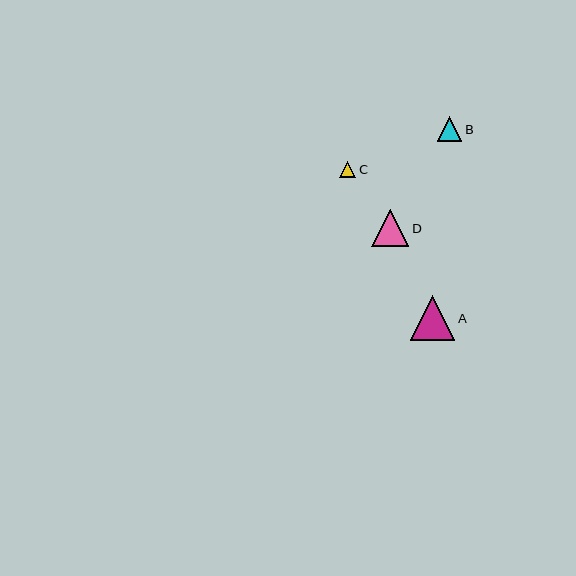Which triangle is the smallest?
Triangle C is the smallest with a size of approximately 16 pixels.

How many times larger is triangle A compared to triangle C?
Triangle A is approximately 2.7 times the size of triangle C.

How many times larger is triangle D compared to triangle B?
Triangle D is approximately 1.5 times the size of triangle B.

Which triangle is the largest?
Triangle A is the largest with a size of approximately 44 pixels.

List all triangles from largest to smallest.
From largest to smallest: A, D, B, C.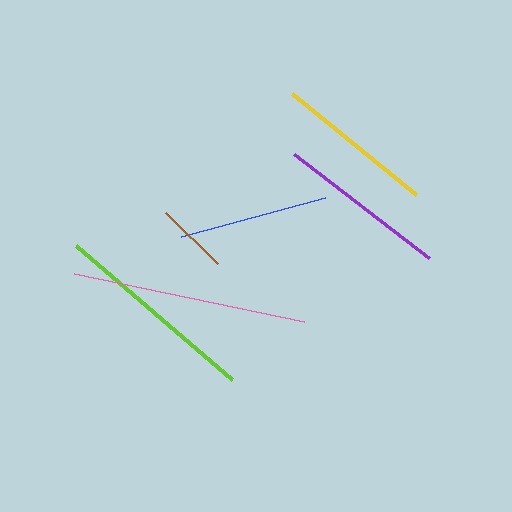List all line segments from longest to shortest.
From longest to shortest: pink, lime, purple, yellow, blue, brown.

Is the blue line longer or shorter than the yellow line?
The yellow line is longer than the blue line.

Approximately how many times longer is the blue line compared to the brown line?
The blue line is approximately 2.0 times the length of the brown line.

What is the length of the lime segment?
The lime segment is approximately 206 pixels long.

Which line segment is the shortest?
The brown line is the shortest at approximately 74 pixels.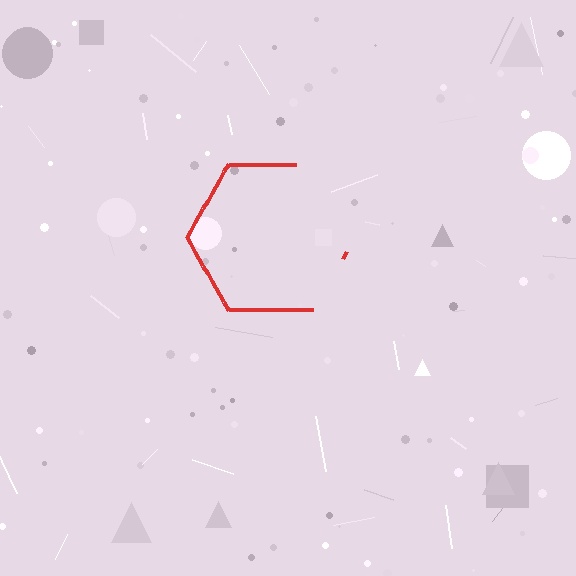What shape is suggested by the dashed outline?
The dashed outline suggests a hexagon.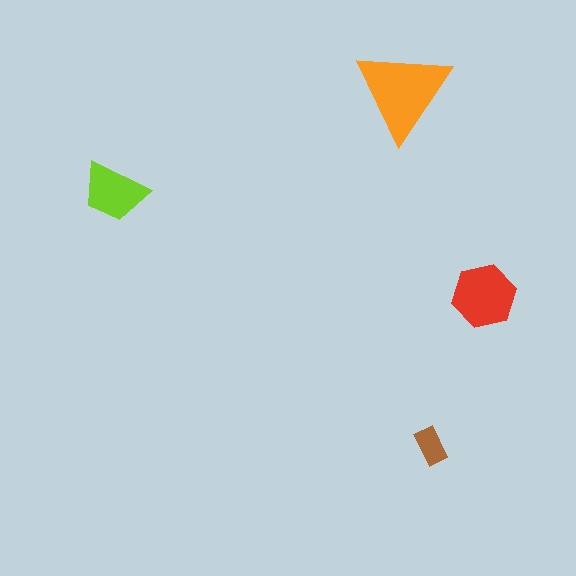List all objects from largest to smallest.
The orange triangle, the red hexagon, the lime trapezoid, the brown rectangle.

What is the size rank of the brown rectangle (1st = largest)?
4th.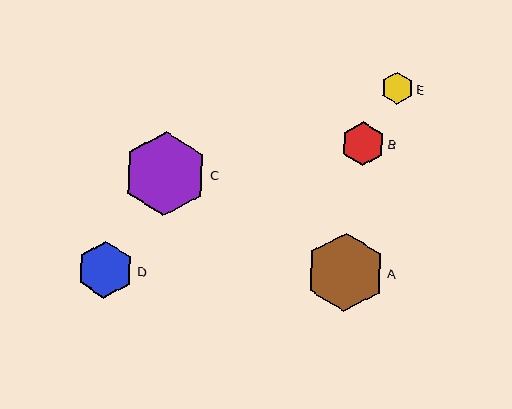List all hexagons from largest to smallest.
From largest to smallest: C, A, D, B, E.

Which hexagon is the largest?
Hexagon C is the largest with a size of approximately 84 pixels.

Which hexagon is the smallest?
Hexagon E is the smallest with a size of approximately 32 pixels.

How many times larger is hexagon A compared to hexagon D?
Hexagon A is approximately 1.4 times the size of hexagon D.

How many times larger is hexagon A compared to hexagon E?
Hexagon A is approximately 2.5 times the size of hexagon E.